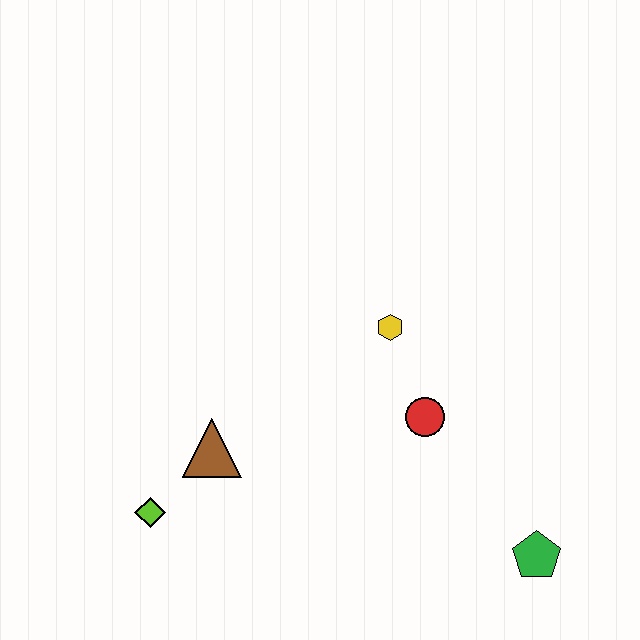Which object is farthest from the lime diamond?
The green pentagon is farthest from the lime diamond.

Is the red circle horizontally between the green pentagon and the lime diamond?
Yes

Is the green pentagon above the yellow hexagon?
No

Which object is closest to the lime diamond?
The brown triangle is closest to the lime diamond.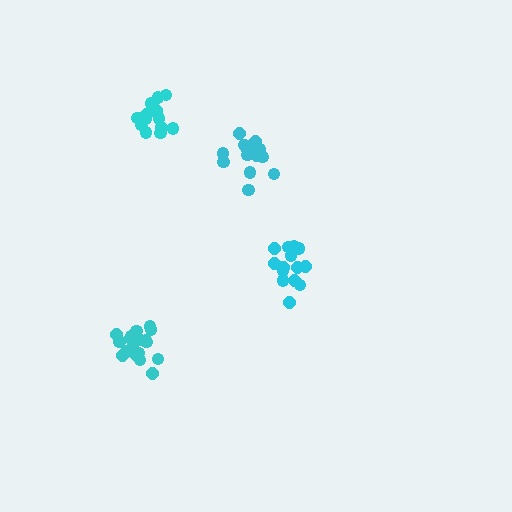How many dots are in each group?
Group 1: 15 dots, Group 2: 18 dots, Group 3: 13 dots, Group 4: 14 dots (60 total).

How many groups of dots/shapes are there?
There are 4 groups.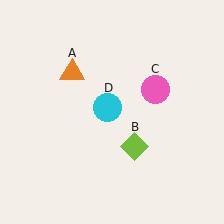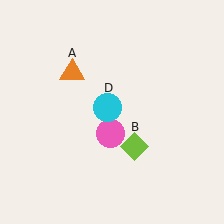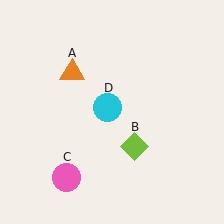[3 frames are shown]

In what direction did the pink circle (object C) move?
The pink circle (object C) moved down and to the left.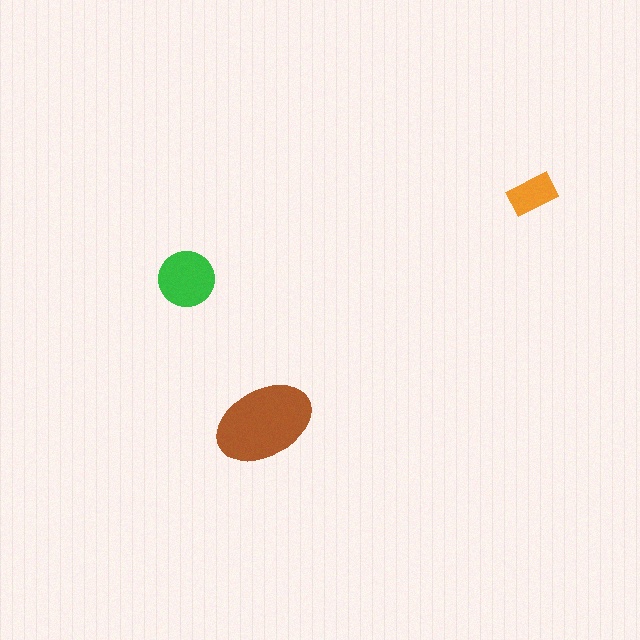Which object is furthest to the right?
The orange rectangle is rightmost.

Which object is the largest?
The brown ellipse.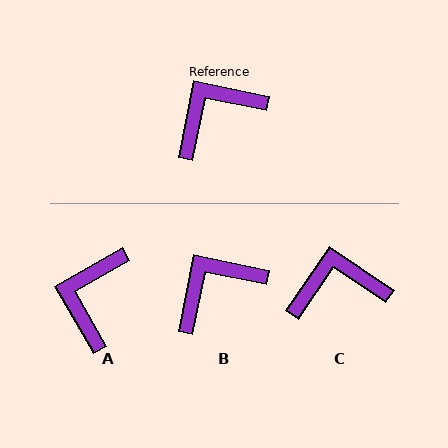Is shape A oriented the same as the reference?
No, it is off by about 41 degrees.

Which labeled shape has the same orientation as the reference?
B.